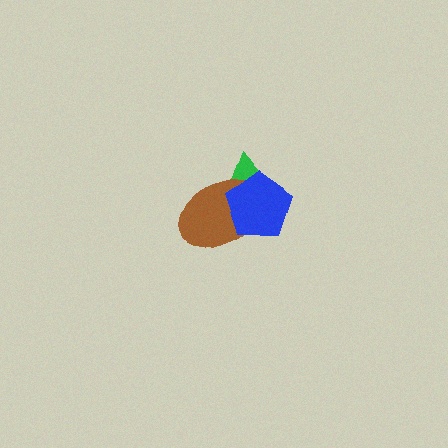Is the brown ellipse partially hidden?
Yes, it is partially covered by another shape.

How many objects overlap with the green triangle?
2 objects overlap with the green triangle.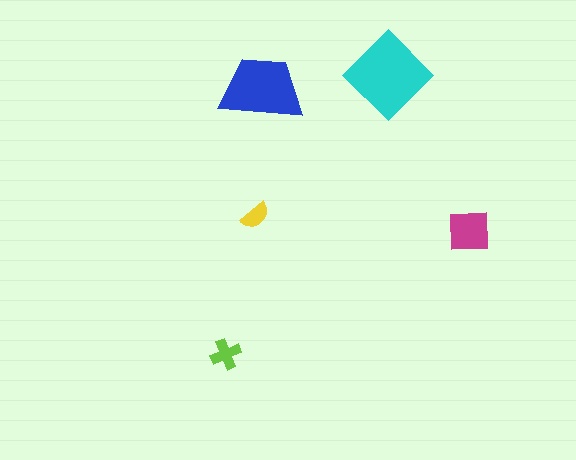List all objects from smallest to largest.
The yellow semicircle, the lime cross, the magenta square, the blue trapezoid, the cyan diamond.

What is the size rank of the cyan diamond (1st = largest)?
1st.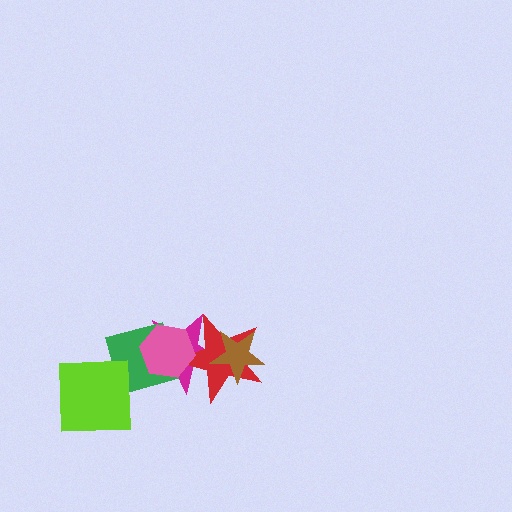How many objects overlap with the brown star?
2 objects overlap with the brown star.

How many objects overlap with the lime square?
1 object overlaps with the lime square.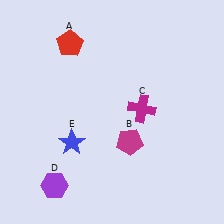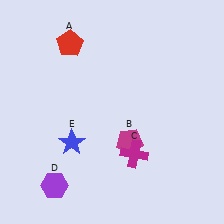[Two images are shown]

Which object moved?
The magenta cross (C) moved down.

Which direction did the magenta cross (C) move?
The magenta cross (C) moved down.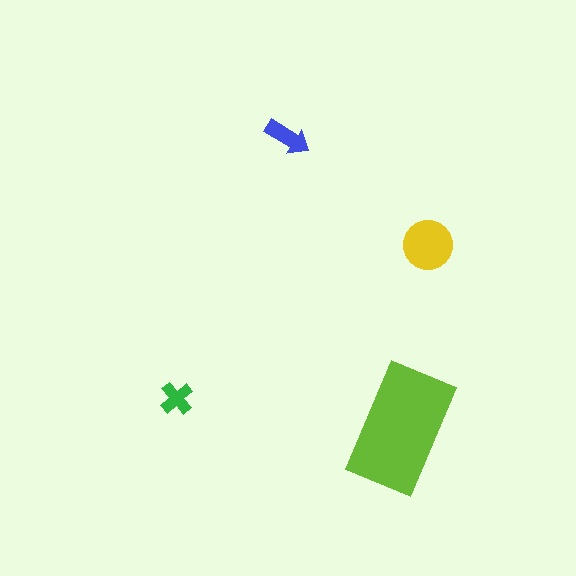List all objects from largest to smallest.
The lime rectangle, the yellow circle, the blue arrow, the green cross.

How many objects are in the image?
There are 4 objects in the image.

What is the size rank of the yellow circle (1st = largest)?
2nd.